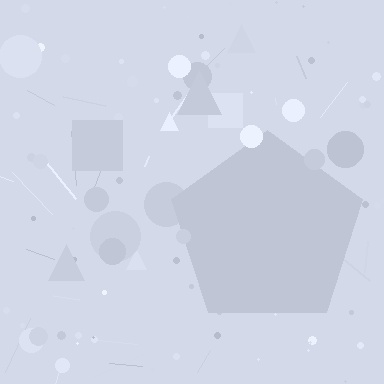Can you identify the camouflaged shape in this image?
The camouflaged shape is a pentagon.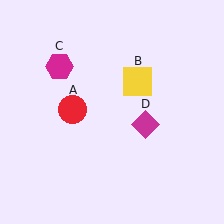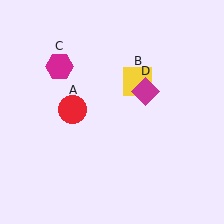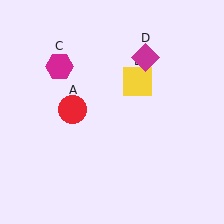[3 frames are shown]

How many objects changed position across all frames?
1 object changed position: magenta diamond (object D).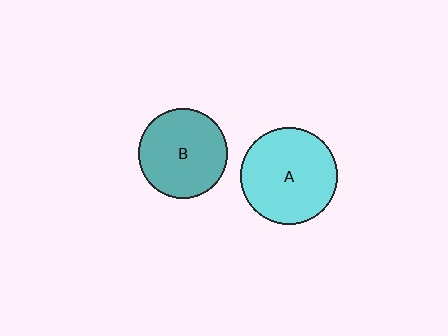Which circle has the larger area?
Circle A (cyan).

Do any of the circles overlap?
No, none of the circles overlap.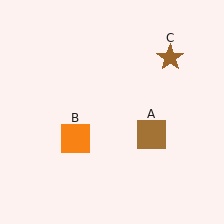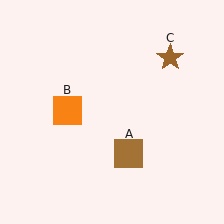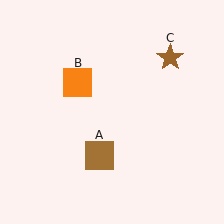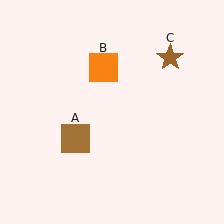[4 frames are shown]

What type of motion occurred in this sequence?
The brown square (object A), orange square (object B) rotated clockwise around the center of the scene.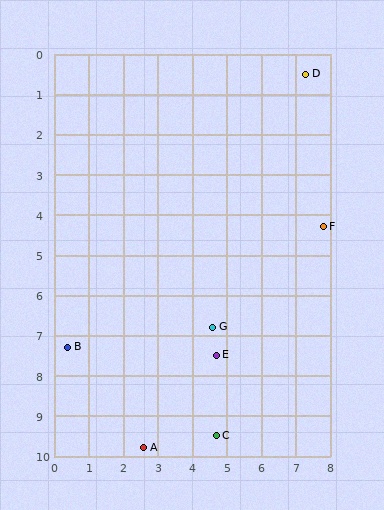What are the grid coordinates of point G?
Point G is at approximately (4.6, 6.8).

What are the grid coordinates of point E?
Point E is at approximately (4.7, 7.5).